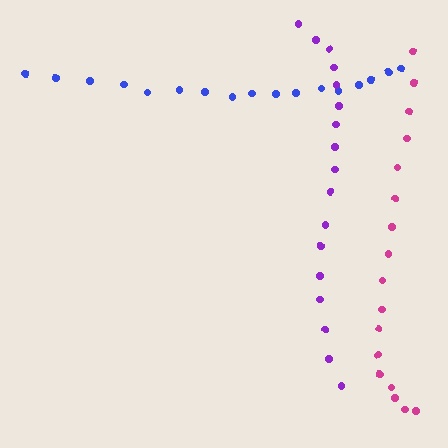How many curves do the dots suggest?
There are 3 distinct paths.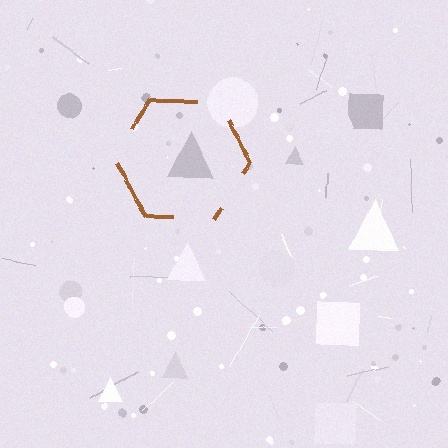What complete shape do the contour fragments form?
The contour fragments form a hexagon.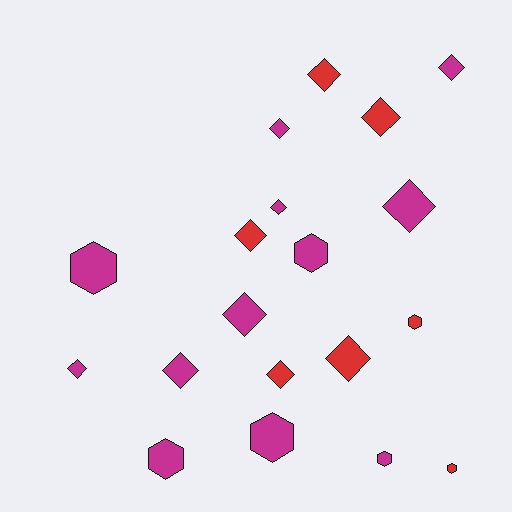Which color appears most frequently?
Magenta, with 12 objects.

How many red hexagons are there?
There are 2 red hexagons.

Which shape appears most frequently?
Diamond, with 12 objects.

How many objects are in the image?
There are 19 objects.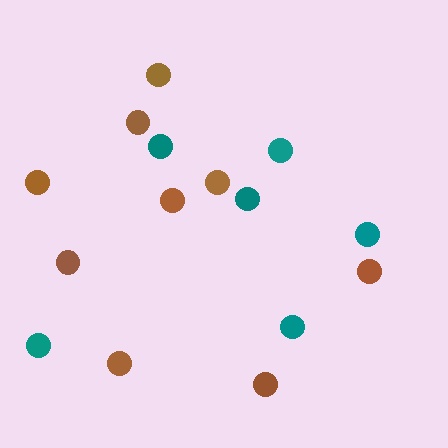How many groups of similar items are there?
There are 2 groups: one group of teal circles (6) and one group of brown circles (9).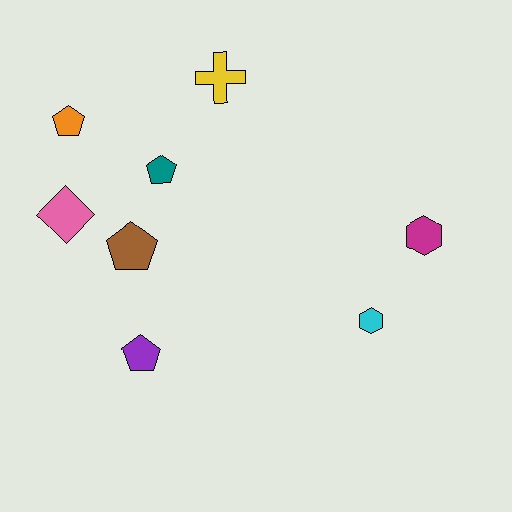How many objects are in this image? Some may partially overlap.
There are 8 objects.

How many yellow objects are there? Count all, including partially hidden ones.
There is 1 yellow object.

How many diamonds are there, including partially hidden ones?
There is 1 diamond.